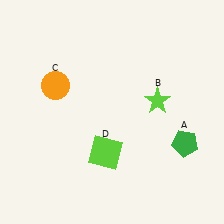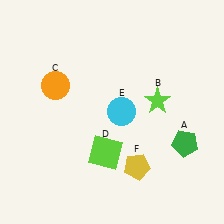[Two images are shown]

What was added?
A cyan circle (E), a yellow pentagon (F) were added in Image 2.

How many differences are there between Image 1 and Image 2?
There are 2 differences between the two images.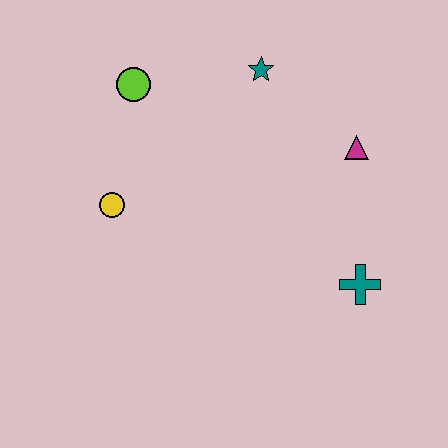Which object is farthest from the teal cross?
The lime circle is farthest from the teal cross.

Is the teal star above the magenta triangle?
Yes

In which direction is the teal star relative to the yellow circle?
The teal star is to the right of the yellow circle.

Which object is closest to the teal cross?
The magenta triangle is closest to the teal cross.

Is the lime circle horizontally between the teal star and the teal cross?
No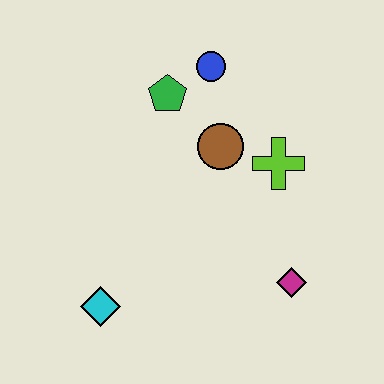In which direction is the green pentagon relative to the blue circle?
The green pentagon is to the left of the blue circle.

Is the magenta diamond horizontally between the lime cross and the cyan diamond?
No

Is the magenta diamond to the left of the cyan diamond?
No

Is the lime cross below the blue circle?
Yes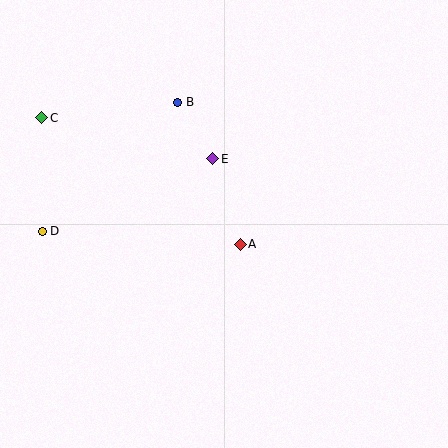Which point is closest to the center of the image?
Point A at (240, 244) is closest to the center.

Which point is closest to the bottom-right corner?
Point A is closest to the bottom-right corner.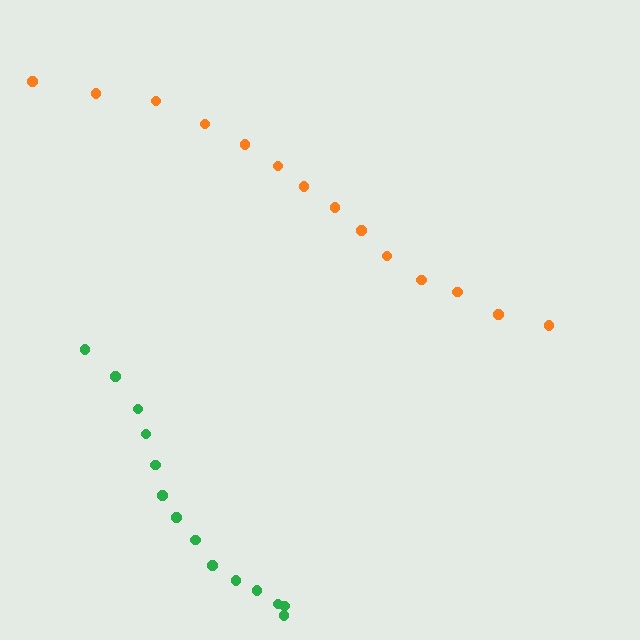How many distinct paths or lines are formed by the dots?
There are 2 distinct paths.